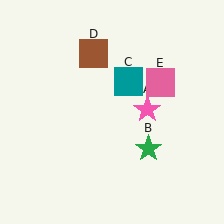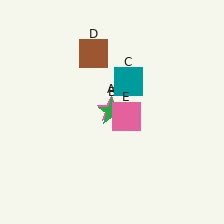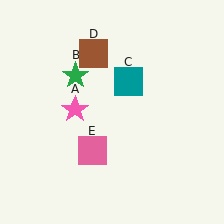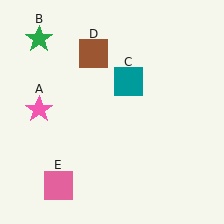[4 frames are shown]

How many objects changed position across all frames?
3 objects changed position: pink star (object A), green star (object B), pink square (object E).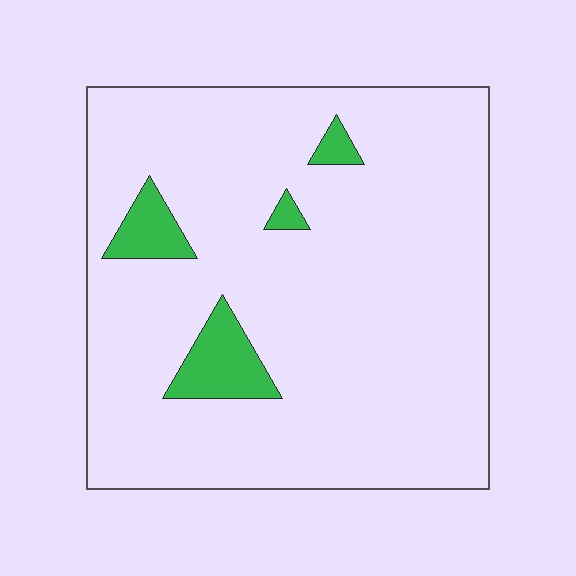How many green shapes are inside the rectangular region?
4.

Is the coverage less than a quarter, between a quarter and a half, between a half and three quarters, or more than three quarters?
Less than a quarter.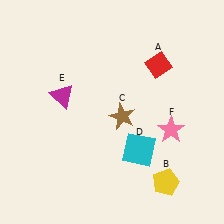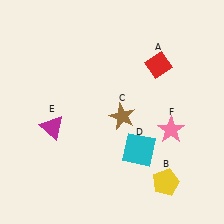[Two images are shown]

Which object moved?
The magenta triangle (E) moved down.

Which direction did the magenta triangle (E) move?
The magenta triangle (E) moved down.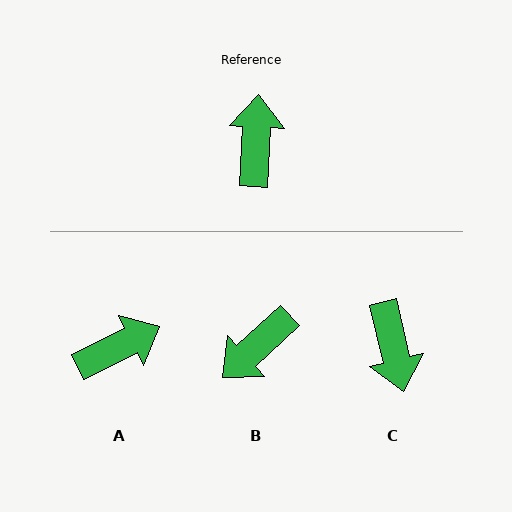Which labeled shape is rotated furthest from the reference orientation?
C, about 164 degrees away.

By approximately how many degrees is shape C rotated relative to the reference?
Approximately 164 degrees clockwise.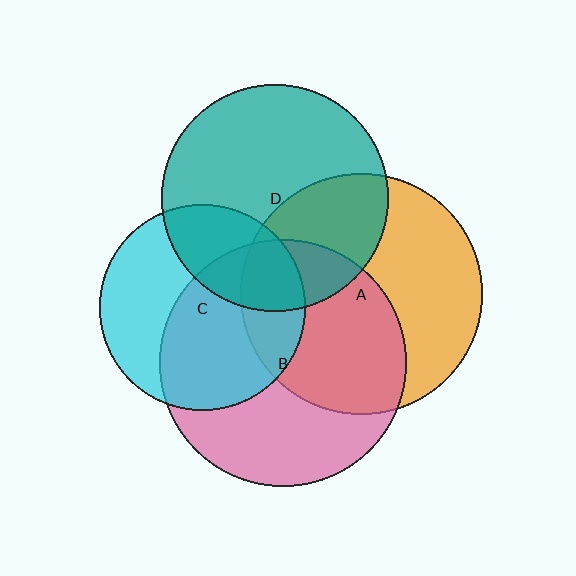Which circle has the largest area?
Circle B (pink).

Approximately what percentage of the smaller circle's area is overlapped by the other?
Approximately 20%.